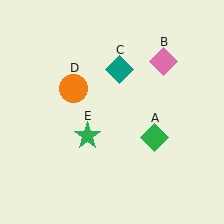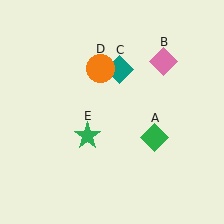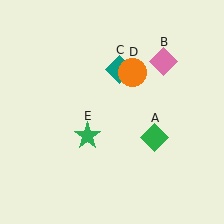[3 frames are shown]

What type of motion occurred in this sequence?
The orange circle (object D) rotated clockwise around the center of the scene.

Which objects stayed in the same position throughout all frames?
Green diamond (object A) and pink diamond (object B) and teal diamond (object C) and green star (object E) remained stationary.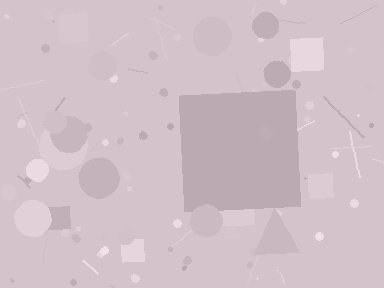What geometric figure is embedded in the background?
A square is embedded in the background.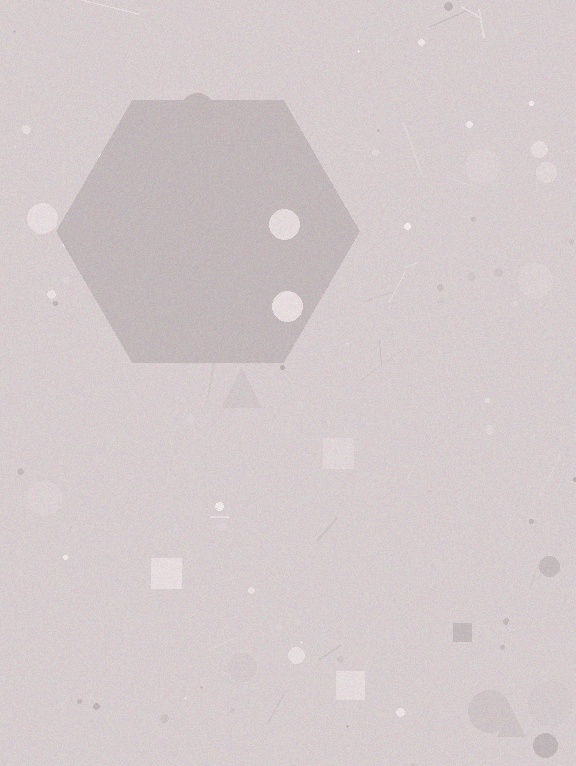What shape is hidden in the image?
A hexagon is hidden in the image.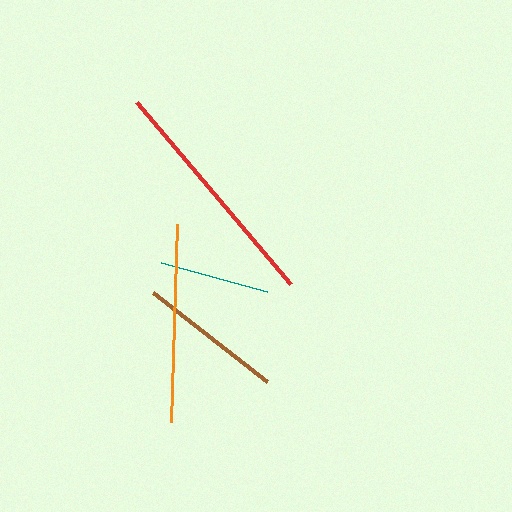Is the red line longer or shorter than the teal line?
The red line is longer than the teal line.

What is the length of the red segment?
The red segment is approximately 238 pixels long.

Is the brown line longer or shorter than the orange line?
The orange line is longer than the brown line.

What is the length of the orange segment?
The orange segment is approximately 198 pixels long.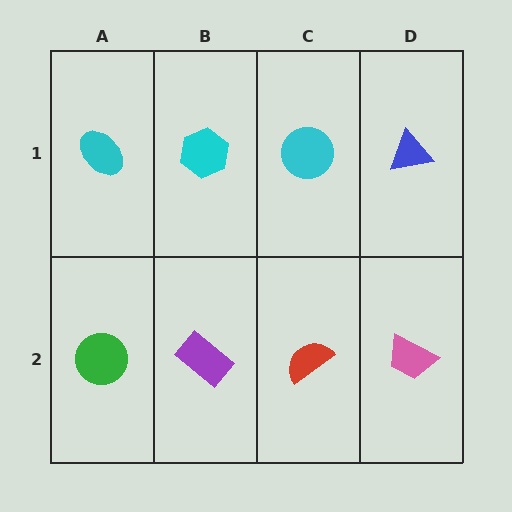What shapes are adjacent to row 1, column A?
A green circle (row 2, column A), a cyan hexagon (row 1, column B).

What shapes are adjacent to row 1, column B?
A purple rectangle (row 2, column B), a cyan ellipse (row 1, column A), a cyan circle (row 1, column C).